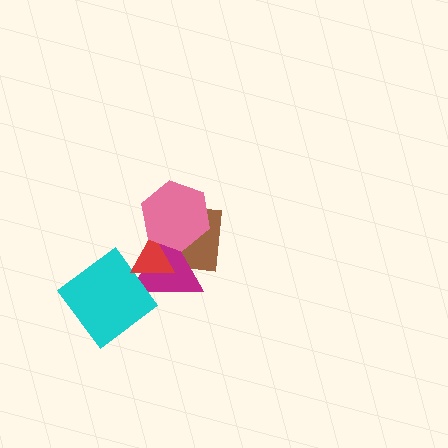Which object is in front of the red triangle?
The pink hexagon is in front of the red triangle.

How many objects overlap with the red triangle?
3 objects overlap with the red triangle.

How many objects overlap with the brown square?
3 objects overlap with the brown square.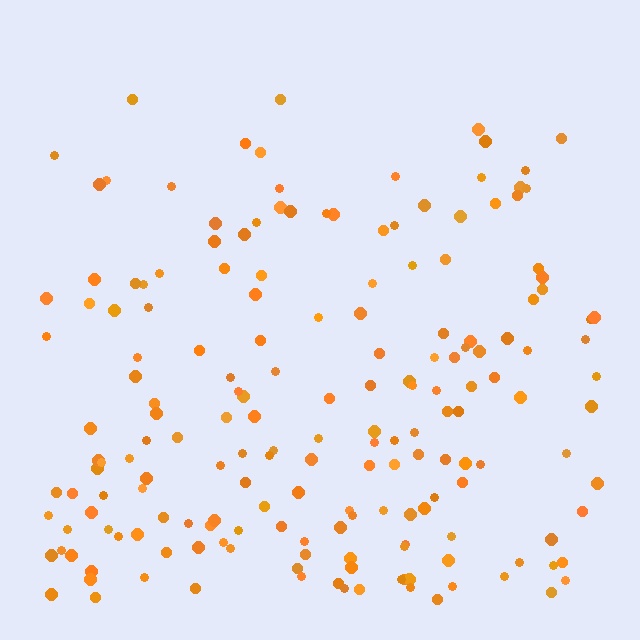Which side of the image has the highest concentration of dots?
The bottom.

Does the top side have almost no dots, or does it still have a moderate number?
Still a moderate number, just noticeably fewer than the bottom.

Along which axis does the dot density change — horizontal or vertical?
Vertical.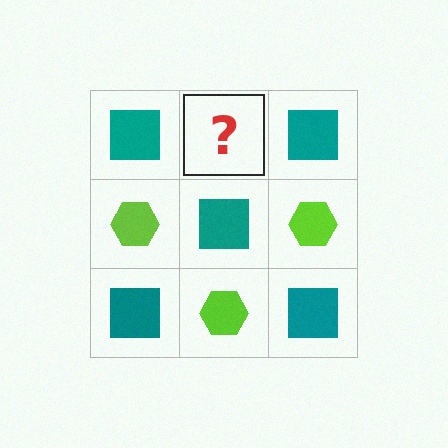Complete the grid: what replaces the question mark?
The question mark should be replaced with a lime hexagon.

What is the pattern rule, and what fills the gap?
The rule is that it alternates teal square and lime hexagon in a checkerboard pattern. The gap should be filled with a lime hexagon.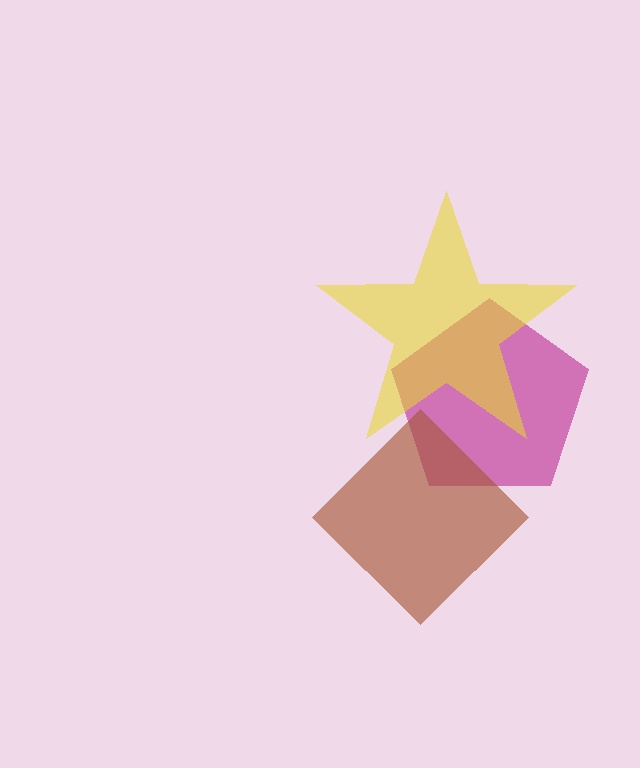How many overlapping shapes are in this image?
There are 3 overlapping shapes in the image.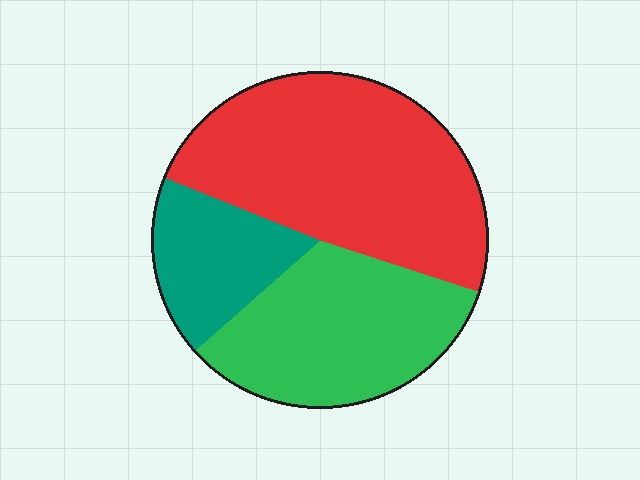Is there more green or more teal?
Green.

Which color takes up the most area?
Red, at roughly 50%.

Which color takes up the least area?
Teal, at roughly 20%.